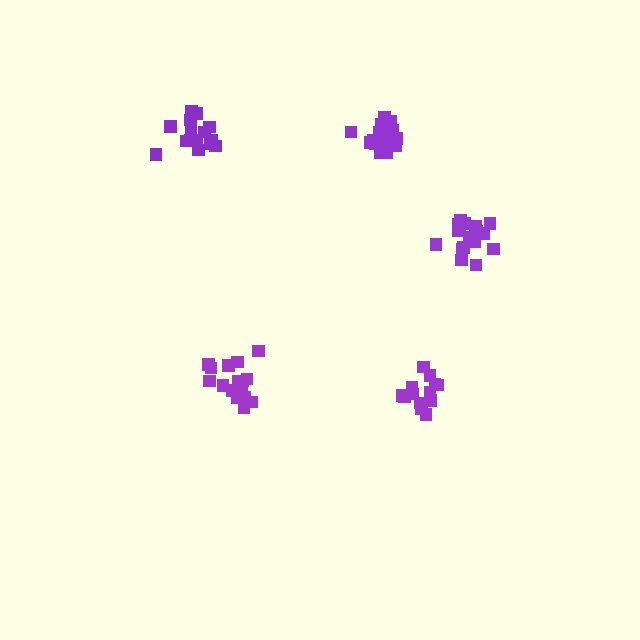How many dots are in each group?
Group 1: 16 dots, Group 2: 15 dots, Group 3: 19 dots, Group 4: 13 dots, Group 5: 17 dots (80 total).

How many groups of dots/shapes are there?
There are 5 groups.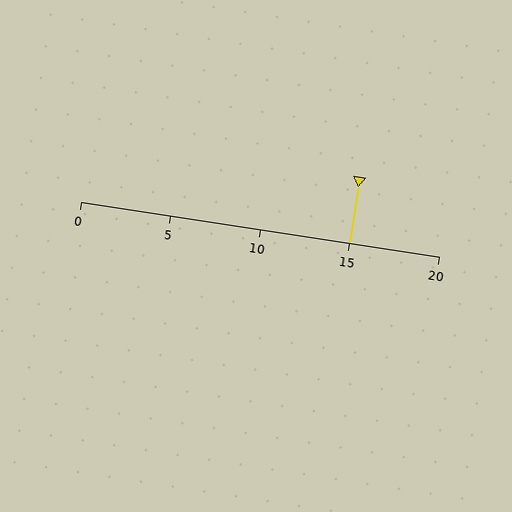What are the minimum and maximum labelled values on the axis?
The axis runs from 0 to 20.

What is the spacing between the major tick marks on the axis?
The major ticks are spaced 5 apart.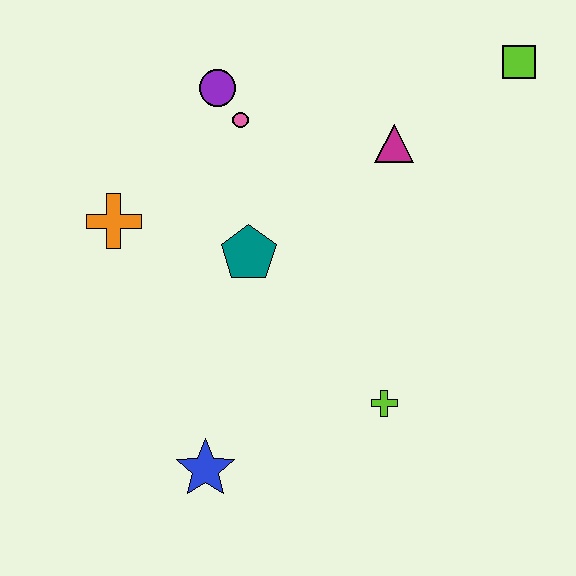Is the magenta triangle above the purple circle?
No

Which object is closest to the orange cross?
The teal pentagon is closest to the orange cross.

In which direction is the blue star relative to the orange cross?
The blue star is below the orange cross.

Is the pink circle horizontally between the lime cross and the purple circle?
Yes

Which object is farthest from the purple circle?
The blue star is farthest from the purple circle.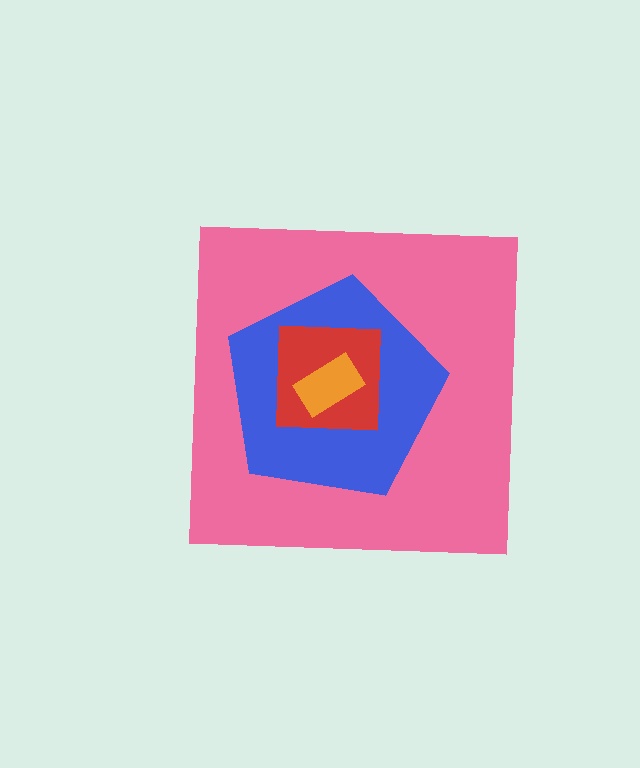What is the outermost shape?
The pink square.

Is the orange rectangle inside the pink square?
Yes.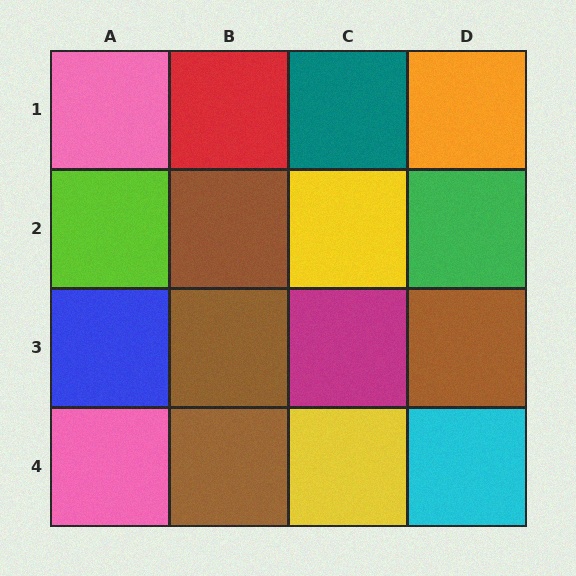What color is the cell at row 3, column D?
Brown.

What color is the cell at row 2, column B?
Brown.